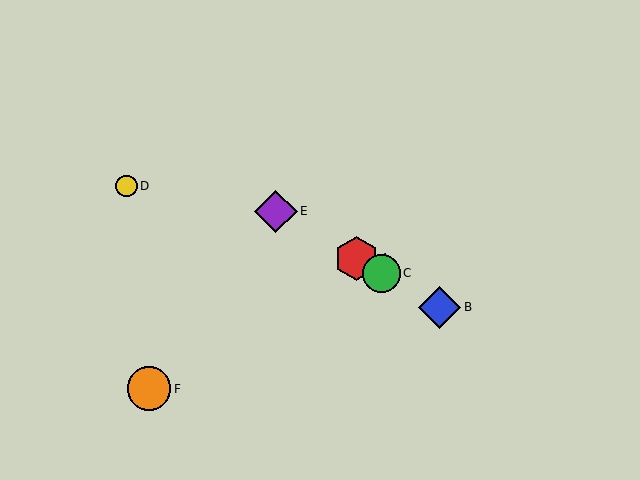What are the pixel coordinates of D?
Object D is at (126, 186).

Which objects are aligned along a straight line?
Objects A, B, C, E are aligned along a straight line.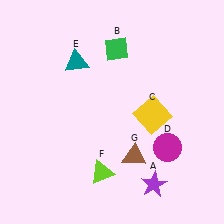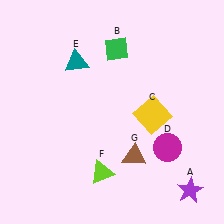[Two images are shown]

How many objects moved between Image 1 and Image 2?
1 object moved between the two images.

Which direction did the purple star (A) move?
The purple star (A) moved right.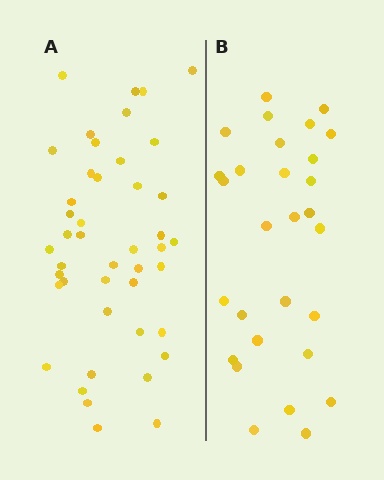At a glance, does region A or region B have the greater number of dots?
Region A (the left region) has more dots.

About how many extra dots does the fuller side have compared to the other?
Region A has approximately 15 more dots than region B.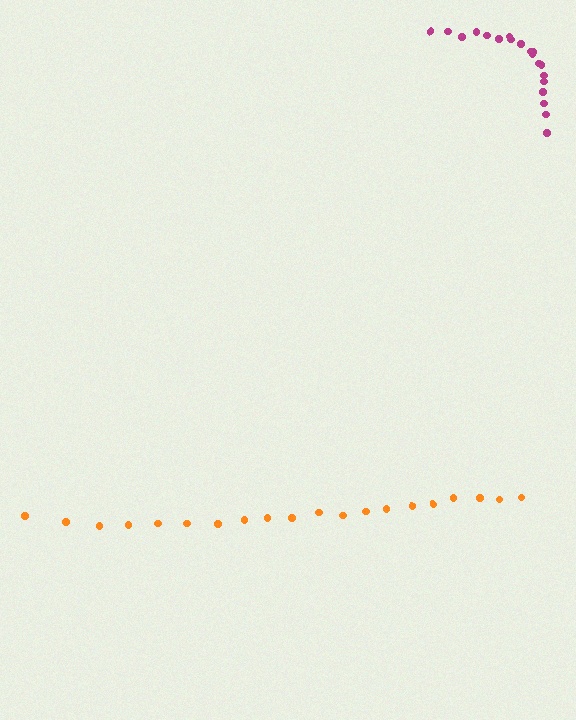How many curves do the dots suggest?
There are 2 distinct paths.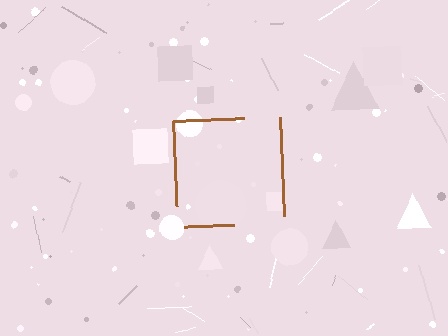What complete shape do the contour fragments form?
The contour fragments form a square.